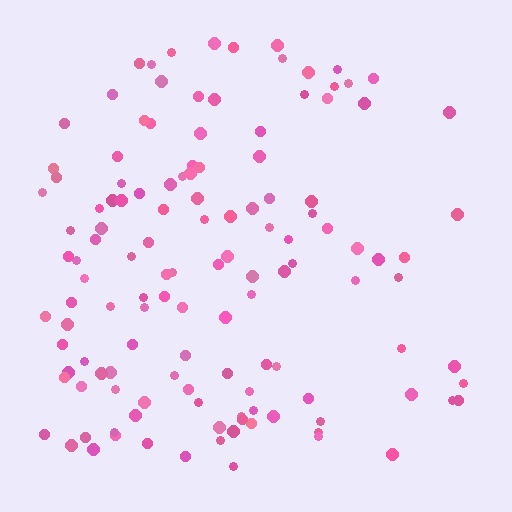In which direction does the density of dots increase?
From right to left, with the left side densest.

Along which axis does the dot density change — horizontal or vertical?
Horizontal.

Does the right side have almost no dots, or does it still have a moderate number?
Still a moderate number, just noticeably fewer than the left.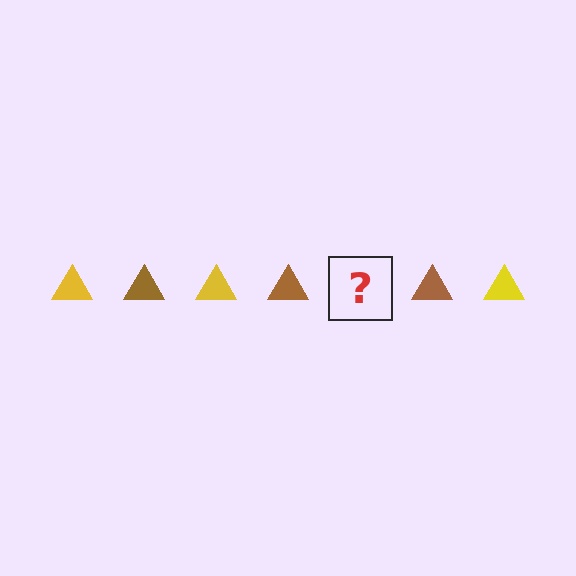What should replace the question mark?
The question mark should be replaced with a yellow triangle.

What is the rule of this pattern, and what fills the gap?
The rule is that the pattern cycles through yellow, brown triangles. The gap should be filled with a yellow triangle.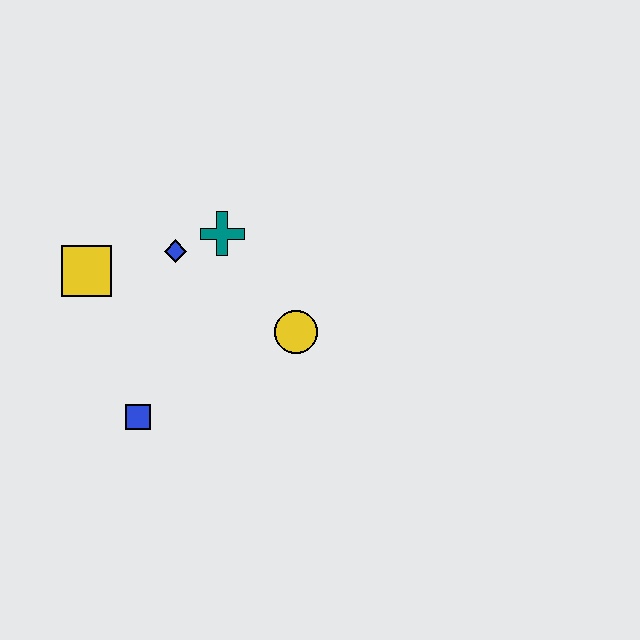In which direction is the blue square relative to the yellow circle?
The blue square is to the left of the yellow circle.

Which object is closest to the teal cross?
The blue diamond is closest to the teal cross.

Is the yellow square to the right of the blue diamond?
No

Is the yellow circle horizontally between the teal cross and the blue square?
No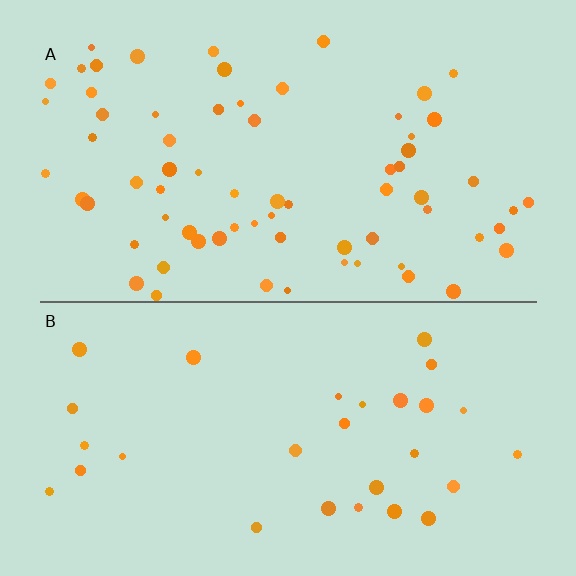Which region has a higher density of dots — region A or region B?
A (the top).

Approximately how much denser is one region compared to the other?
Approximately 2.4× — region A over region B.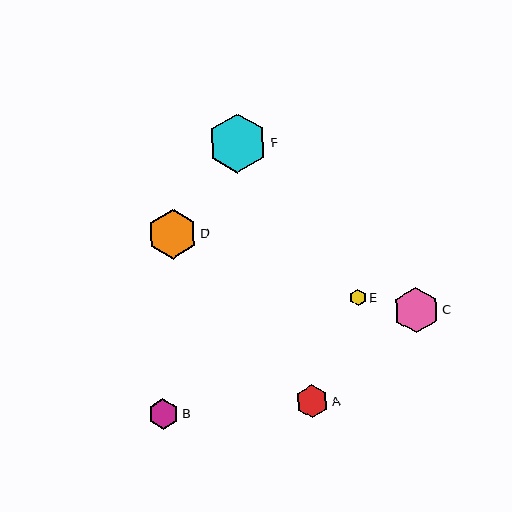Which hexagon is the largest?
Hexagon F is the largest with a size of approximately 59 pixels.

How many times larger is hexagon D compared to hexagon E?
Hexagon D is approximately 3.0 times the size of hexagon E.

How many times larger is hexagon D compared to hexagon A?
Hexagon D is approximately 1.5 times the size of hexagon A.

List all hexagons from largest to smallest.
From largest to smallest: F, D, C, A, B, E.